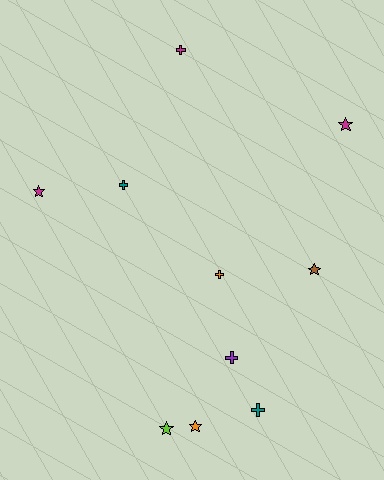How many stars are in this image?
There are 5 stars.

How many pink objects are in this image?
There are no pink objects.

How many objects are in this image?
There are 10 objects.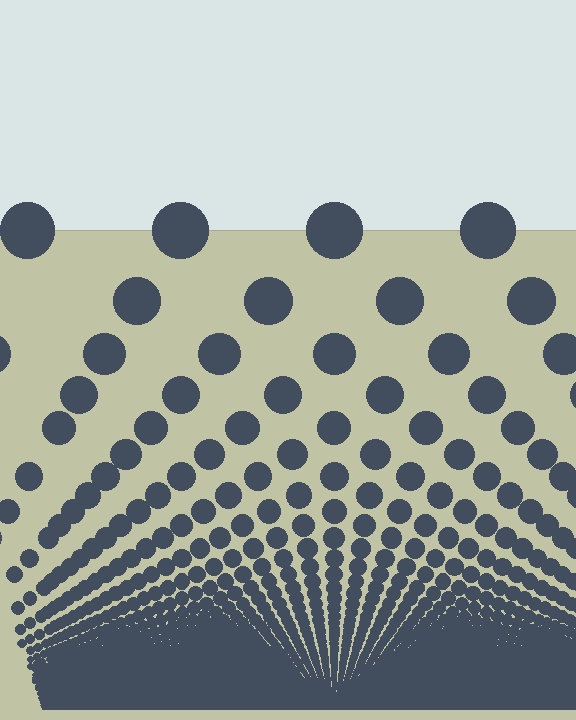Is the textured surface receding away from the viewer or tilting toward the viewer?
The surface appears to tilt toward the viewer. Texture elements get larger and sparser toward the top.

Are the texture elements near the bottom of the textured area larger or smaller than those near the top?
Smaller. The gradient is inverted — elements near the bottom are smaller and denser.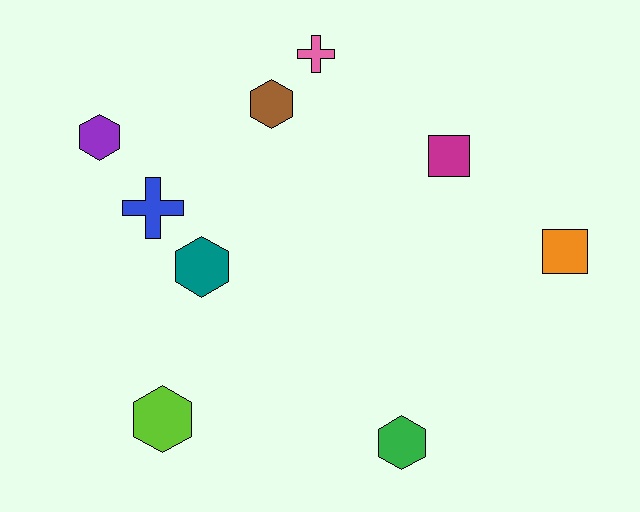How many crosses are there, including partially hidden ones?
There are 2 crosses.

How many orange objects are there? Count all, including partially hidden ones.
There is 1 orange object.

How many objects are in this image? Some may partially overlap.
There are 9 objects.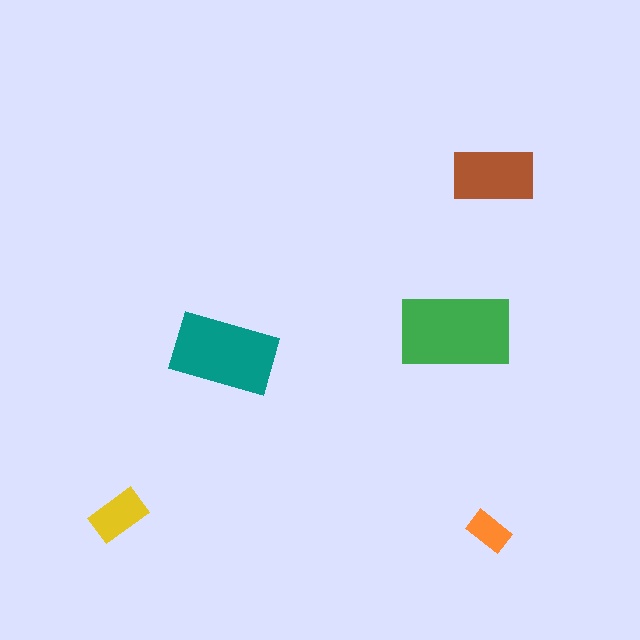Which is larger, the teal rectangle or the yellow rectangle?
The teal one.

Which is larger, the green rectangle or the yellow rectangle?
The green one.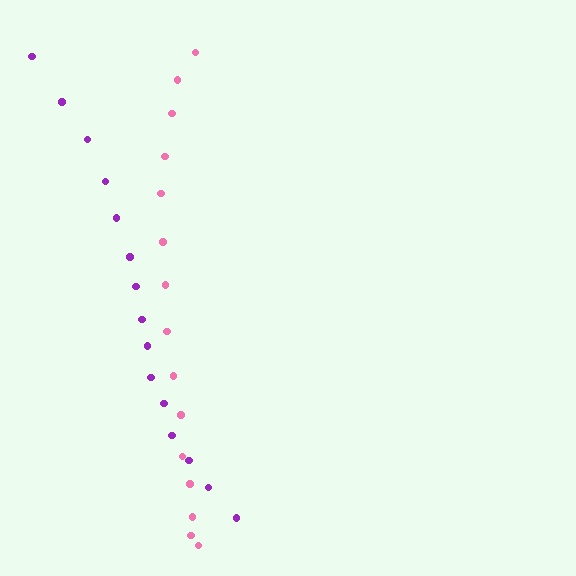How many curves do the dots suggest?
There are 2 distinct paths.